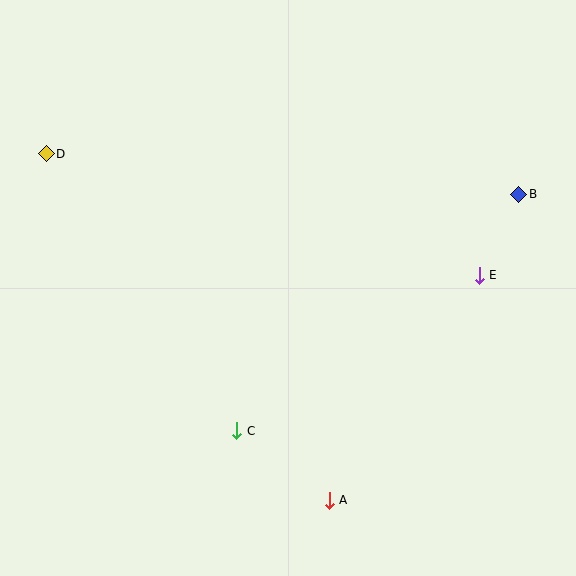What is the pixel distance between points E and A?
The distance between E and A is 271 pixels.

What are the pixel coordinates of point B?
Point B is at (519, 194).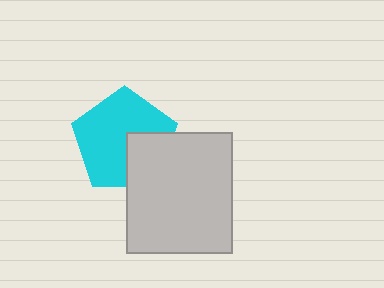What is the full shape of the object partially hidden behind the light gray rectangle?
The partially hidden object is a cyan pentagon.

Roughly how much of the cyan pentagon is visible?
Most of it is visible (roughly 70%).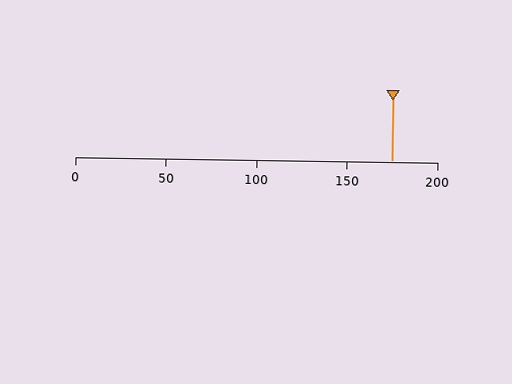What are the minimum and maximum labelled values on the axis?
The axis runs from 0 to 200.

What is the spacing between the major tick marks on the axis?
The major ticks are spaced 50 apart.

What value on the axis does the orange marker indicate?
The marker indicates approximately 175.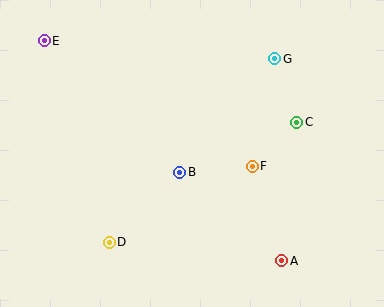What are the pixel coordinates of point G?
Point G is at (275, 59).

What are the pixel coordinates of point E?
Point E is at (44, 41).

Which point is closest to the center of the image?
Point B at (180, 172) is closest to the center.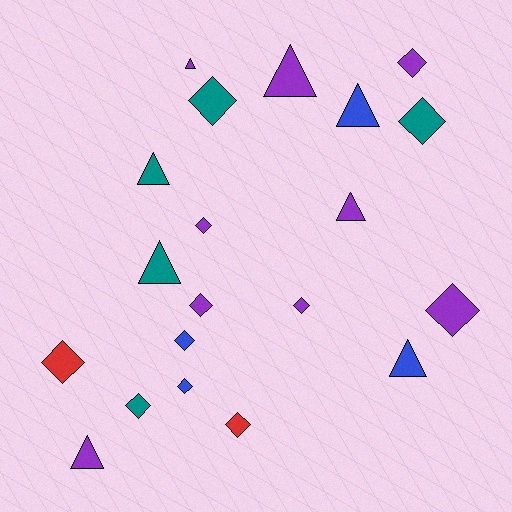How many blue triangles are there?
There are 2 blue triangles.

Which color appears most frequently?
Purple, with 9 objects.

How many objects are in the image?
There are 20 objects.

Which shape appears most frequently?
Diamond, with 12 objects.